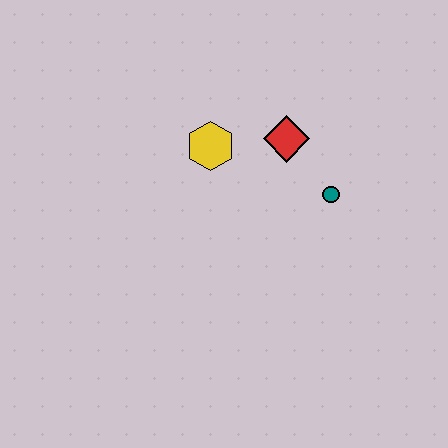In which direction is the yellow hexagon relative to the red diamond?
The yellow hexagon is to the left of the red diamond.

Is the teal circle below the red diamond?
Yes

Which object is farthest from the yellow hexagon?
The teal circle is farthest from the yellow hexagon.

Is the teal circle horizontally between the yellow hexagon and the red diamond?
No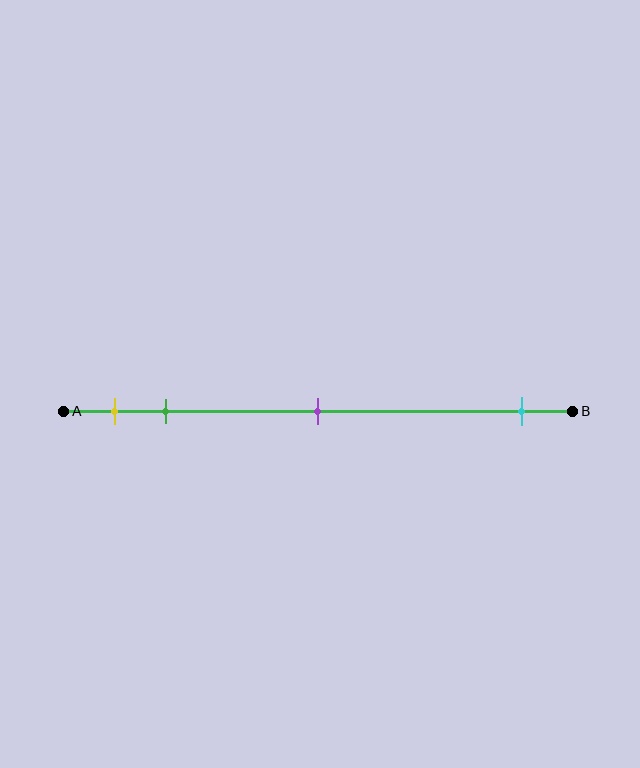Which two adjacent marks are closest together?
The yellow and green marks are the closest adjacent pair.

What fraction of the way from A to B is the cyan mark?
The cyan mark is approximately 90% (0.9) of the way from A to B.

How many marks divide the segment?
There are 4 marks dividing the segment.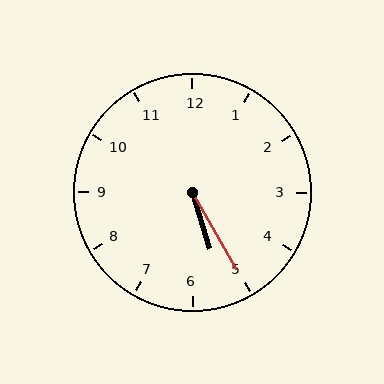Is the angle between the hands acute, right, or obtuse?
It is acute.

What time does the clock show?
5:25.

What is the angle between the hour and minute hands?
Approximately 12 degrees.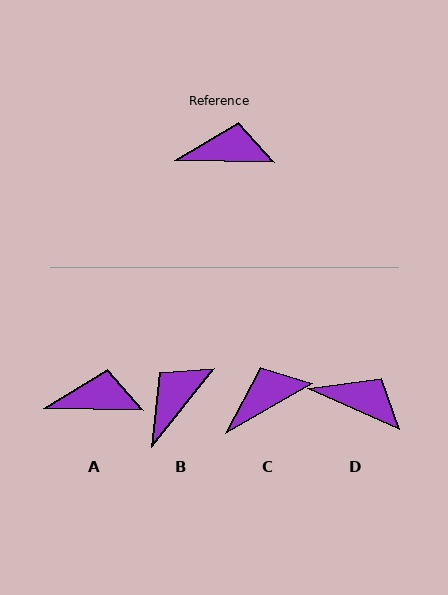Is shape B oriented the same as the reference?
No, it is off by about 53 degrees.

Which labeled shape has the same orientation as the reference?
A.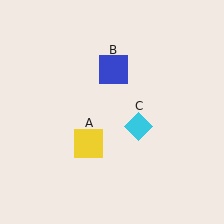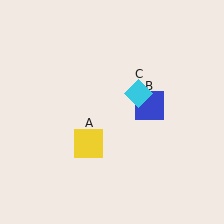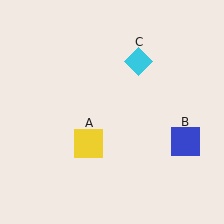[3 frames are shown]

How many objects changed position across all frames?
2 objects changed position: blue square (object B), cyan diamond (object C).